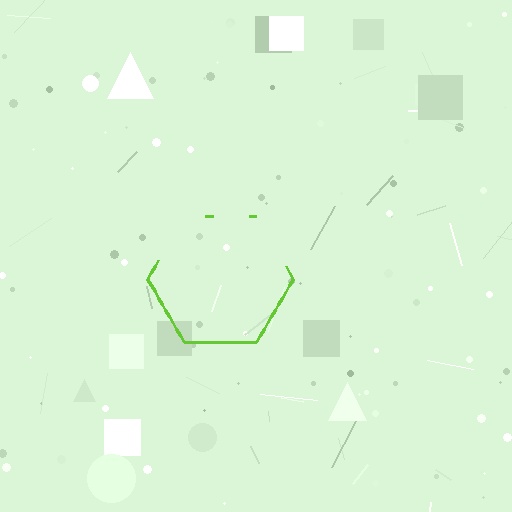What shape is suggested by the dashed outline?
The dashed outline suggests a hexagon.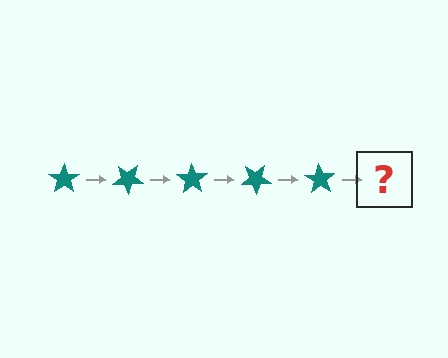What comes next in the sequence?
The next element should be a teal star rotated 175 degrees.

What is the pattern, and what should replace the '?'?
The pattern is that the star rotates 35 degrees each step. The '?' should be a teal star rotated 175 degrees.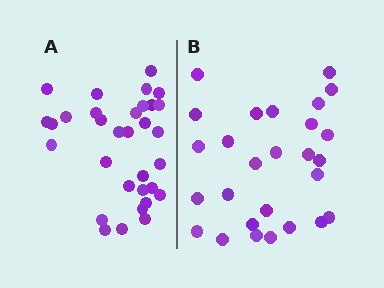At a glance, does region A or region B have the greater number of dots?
Region A (the left region) has more dots.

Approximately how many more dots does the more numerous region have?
Region A has about 5 more dots than region B.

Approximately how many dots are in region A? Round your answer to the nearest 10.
About 30 dots. (The exact count is 32, which rounds to 30.)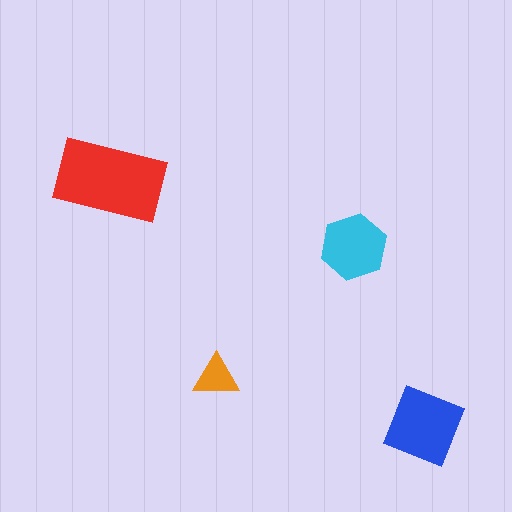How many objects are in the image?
There are 4 objects in the image.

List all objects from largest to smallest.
The red rectangle, the blue diamond, the cyan hexagon, the orange triangle.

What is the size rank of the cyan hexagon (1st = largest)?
3rd.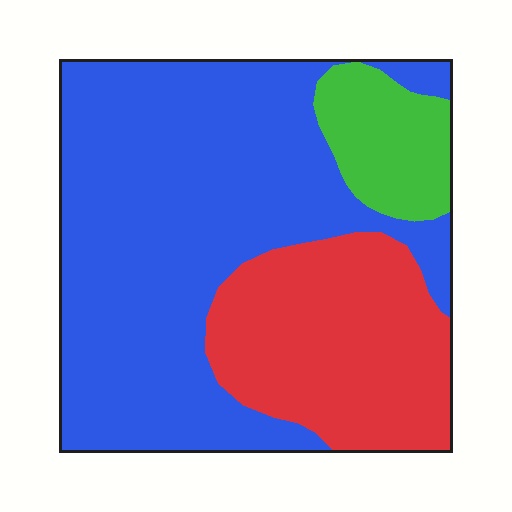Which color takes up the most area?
Blue, at roughly 60%.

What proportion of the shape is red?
Red takes up about one quarter (1/4) of the shape.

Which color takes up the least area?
Green, at roughly 10%.